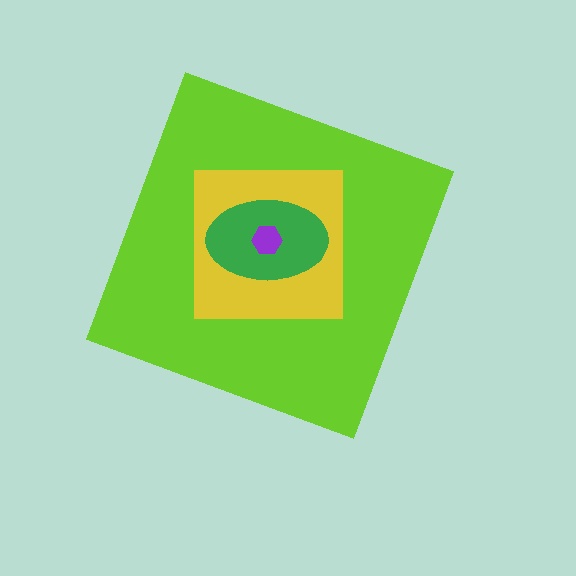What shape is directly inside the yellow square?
The green ellipse.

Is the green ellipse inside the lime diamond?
Yes.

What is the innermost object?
The purple hexagon.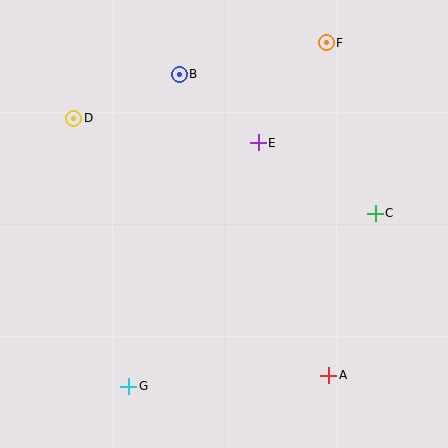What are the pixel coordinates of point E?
Point E is at (258, 143).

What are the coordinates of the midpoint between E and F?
The midpoint between E and F is at (292, 93).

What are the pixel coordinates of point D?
Point D is at (74, 118).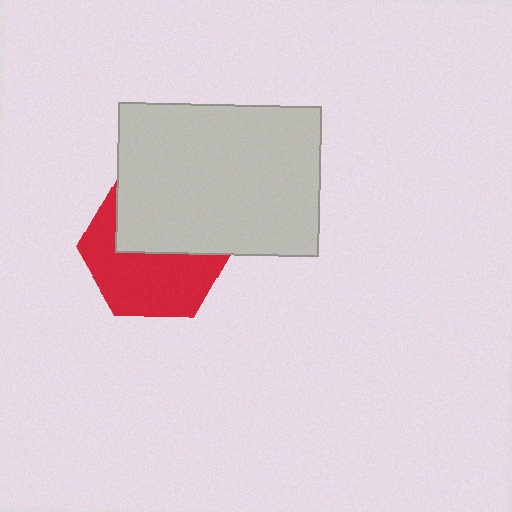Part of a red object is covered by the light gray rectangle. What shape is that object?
It is a hexagon.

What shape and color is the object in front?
The object in front is a light gray rectangle.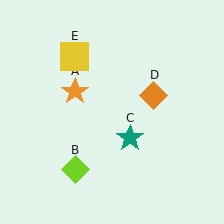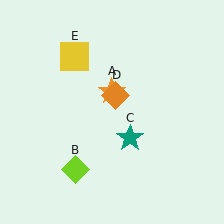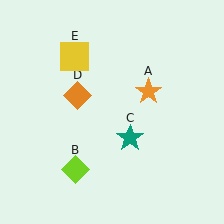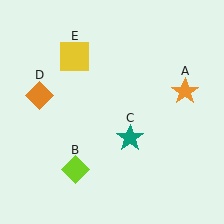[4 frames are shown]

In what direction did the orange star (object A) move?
The orange star (object A) moved right.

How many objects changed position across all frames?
2 objects changed position: orange star (object A), orange diamond (object D).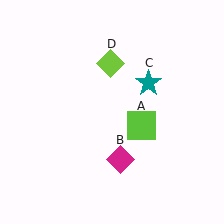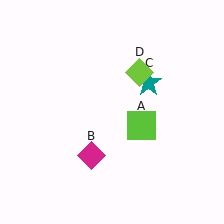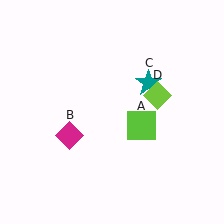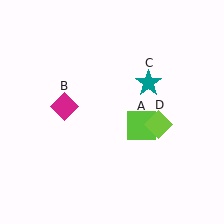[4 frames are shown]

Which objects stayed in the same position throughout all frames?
Lime square (object A) and teal star (object C) remained stationary.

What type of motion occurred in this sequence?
The magenta diamond (object B), lime diamond (object D) rotated clockwise around the center of the scene.